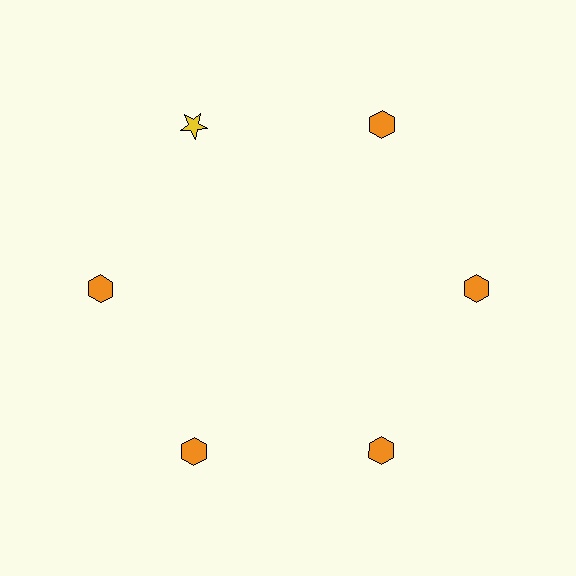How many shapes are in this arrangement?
There are 6 shapes arranged in a ring pattern.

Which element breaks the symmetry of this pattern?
The yellow star at roughly the 11 o'clock position breaks the symmetry. All other shapes are orange hexagons.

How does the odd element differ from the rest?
It differs in both color (yellow instead of orange) and shape (star instead of hexagon).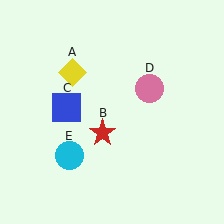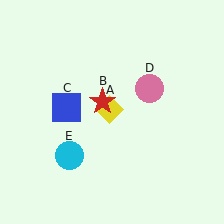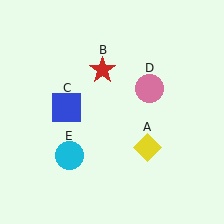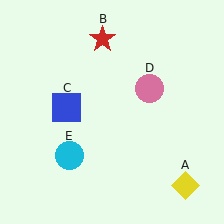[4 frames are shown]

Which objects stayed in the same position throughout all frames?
Blue square (object C) and pink circle (object D) and cyan circle (object E) remained stationary.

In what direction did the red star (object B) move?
The red star (object B) moved up.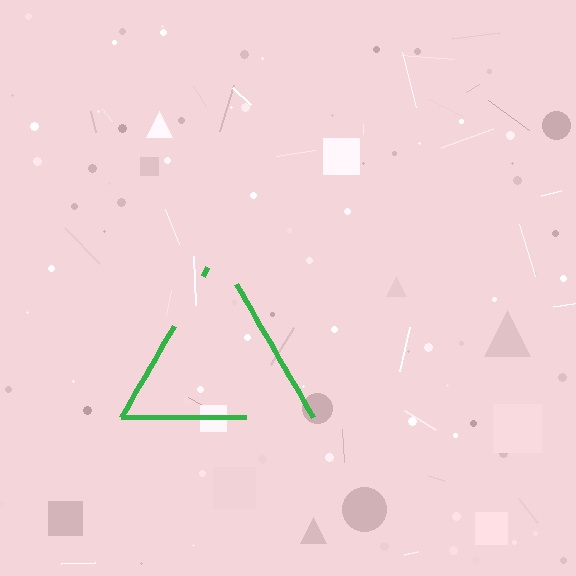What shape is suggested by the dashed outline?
The dashed outline suggests a triangle.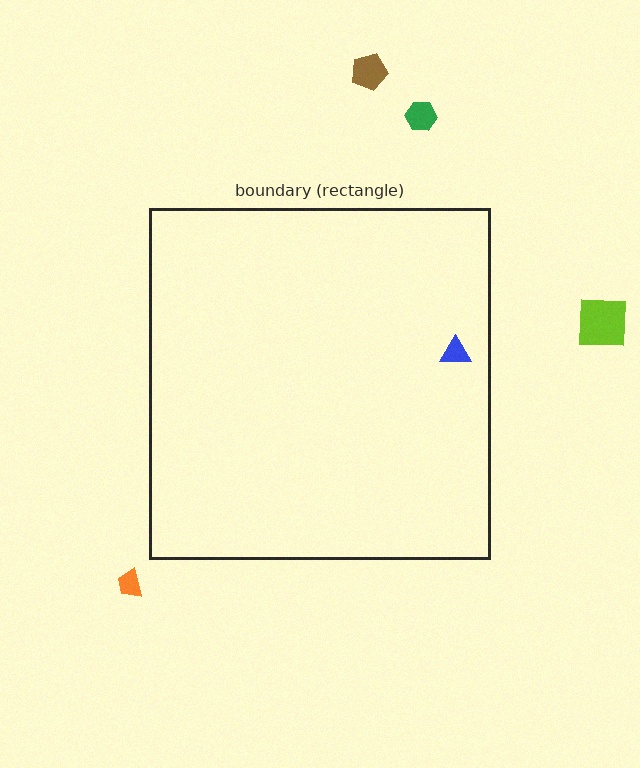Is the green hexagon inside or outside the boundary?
Outside.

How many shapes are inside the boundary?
1 inside, 4 outside.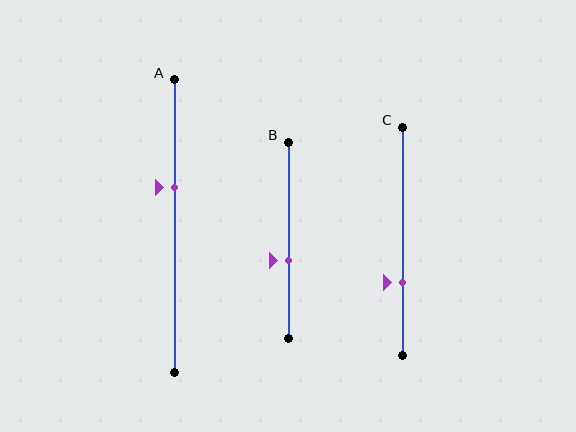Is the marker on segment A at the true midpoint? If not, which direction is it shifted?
No, the marker on segment A is shifted upward by about 13% of the segment length.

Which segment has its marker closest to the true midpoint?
Segment B has its marker closest to the true midpoint.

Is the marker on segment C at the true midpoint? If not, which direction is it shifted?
No, the marker on segment C is shifted downward by about 18% of the segment length.